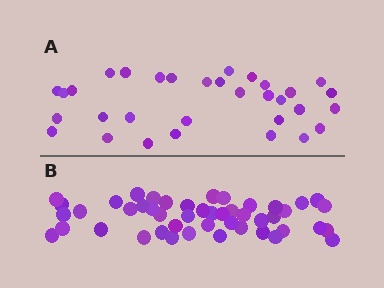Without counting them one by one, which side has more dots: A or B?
Region B (the bottom region) has more dots.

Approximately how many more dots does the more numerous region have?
Region B has approximately 15 more dots than region A.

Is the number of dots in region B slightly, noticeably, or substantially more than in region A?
Region B has substantially more. The ratio is roughly 1.5 to 1.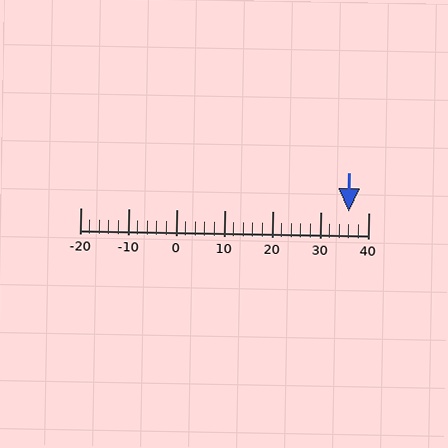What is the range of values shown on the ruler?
The ruler shows values from -20 to 40.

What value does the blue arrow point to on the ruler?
The blue arrow points to approximately 36.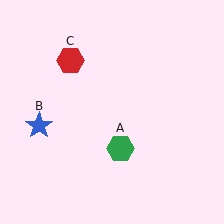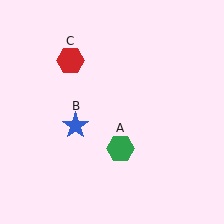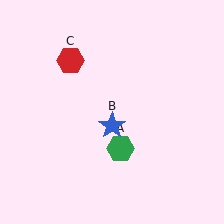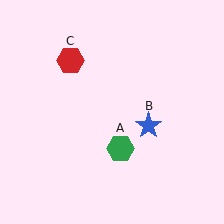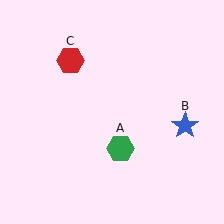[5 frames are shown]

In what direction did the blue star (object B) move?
The blue star (object B) moved right.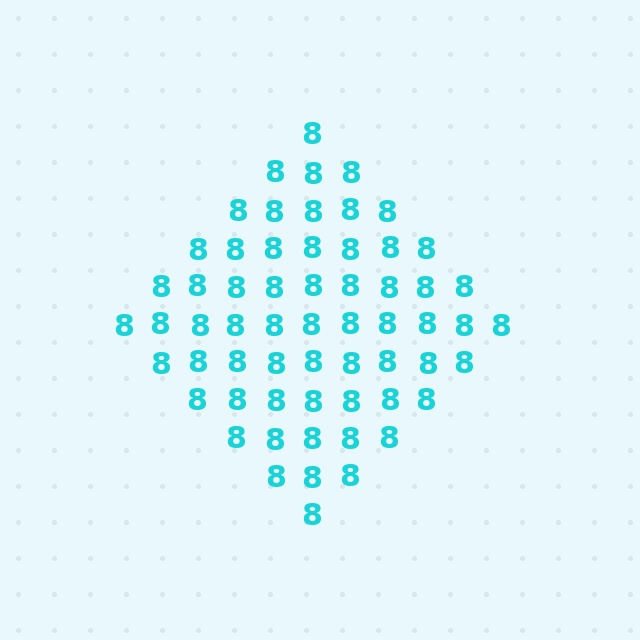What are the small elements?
The small elements are digit 8's.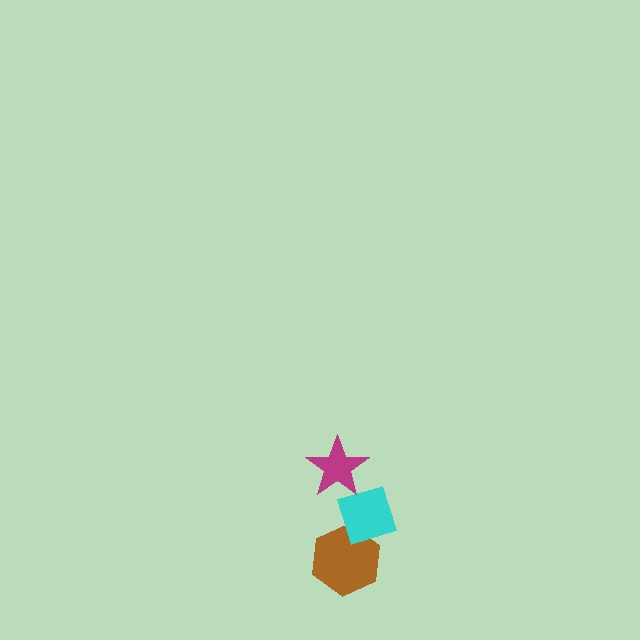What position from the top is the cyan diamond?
The cyan diamond is 2nd from the top.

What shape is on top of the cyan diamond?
The magenta star is on top of the cyan diamond.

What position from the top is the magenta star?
The magenta star is 1st from the top.